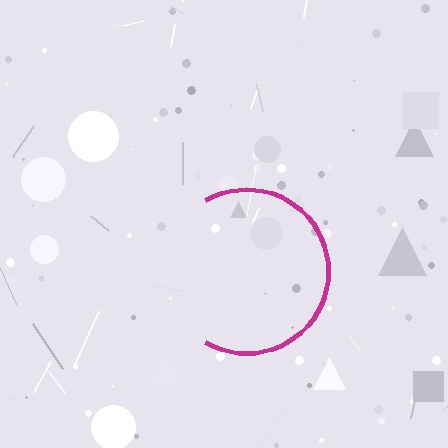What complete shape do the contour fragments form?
The contour fragments form a circle.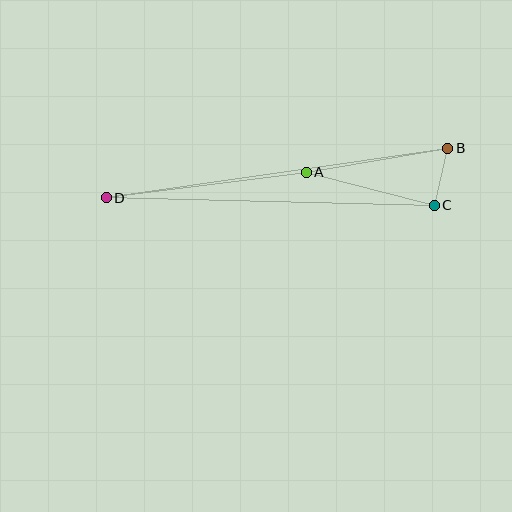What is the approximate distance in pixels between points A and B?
The distance between A and B is approximately 144 pixels.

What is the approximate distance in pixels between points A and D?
The distance between A and D is approximately 201 pixels.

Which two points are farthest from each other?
Points B and D are farthest from each other.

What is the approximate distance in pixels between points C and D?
The distance between C and D is approximately 328 pixels.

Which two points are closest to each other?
Points B and C are closest to each other.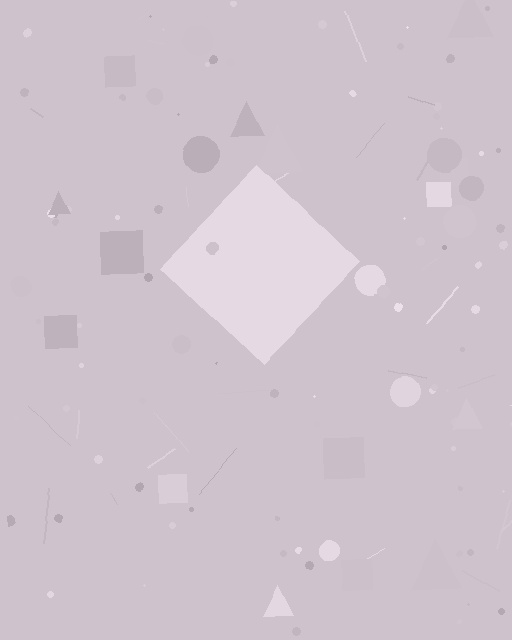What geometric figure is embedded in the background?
A diamond is embedded in the background.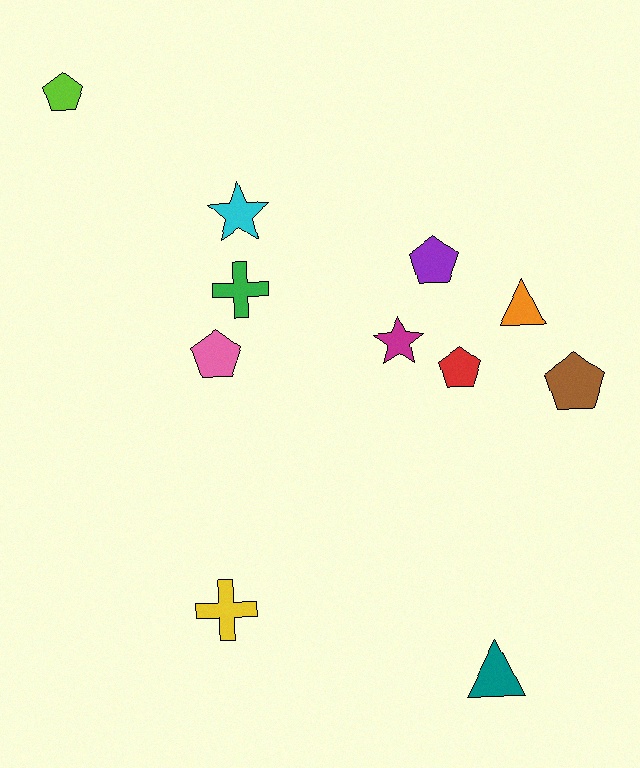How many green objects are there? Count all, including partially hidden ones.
There is 1 green object.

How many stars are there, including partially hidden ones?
There are 2 stars.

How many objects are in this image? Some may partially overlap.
There are 11 objects.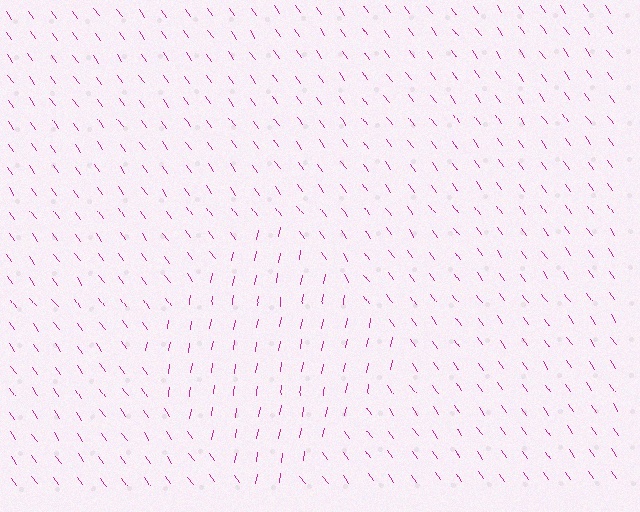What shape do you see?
I see a diamond.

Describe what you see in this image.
The image is filled with small magenta line segments. A diamond region in the image has lines oriented differently from the surrounding lines, creating a visible texture boundary.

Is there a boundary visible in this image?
Yes, there is a texture boundary formed by a change in line orientation.